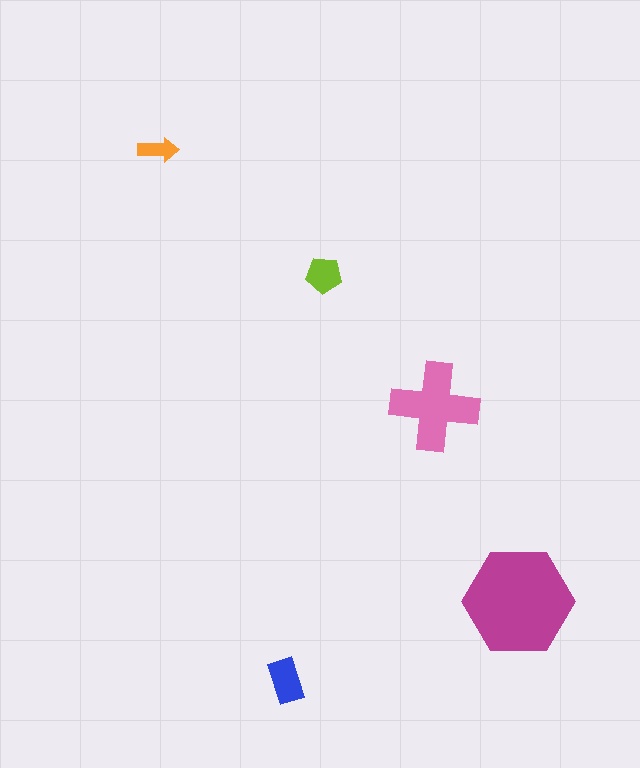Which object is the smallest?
The orange arrow.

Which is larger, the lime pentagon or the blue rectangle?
The blue rectangle.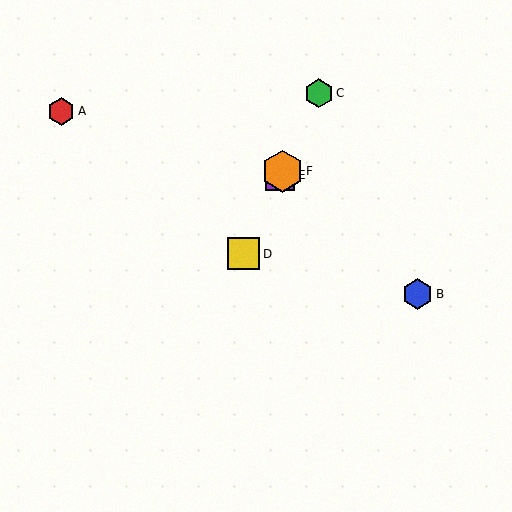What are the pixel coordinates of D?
Object D is at (244, 254).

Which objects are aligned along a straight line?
Objects C, D, E, F are aligned along a straight line.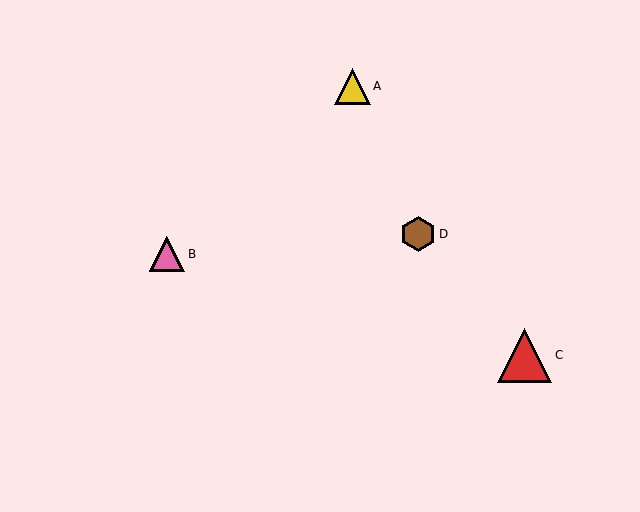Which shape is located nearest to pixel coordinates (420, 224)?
The brown hexagon (labeled D) at (418, 234) is nearest to that location.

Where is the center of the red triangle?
The center of the red triangle is at (525, 355).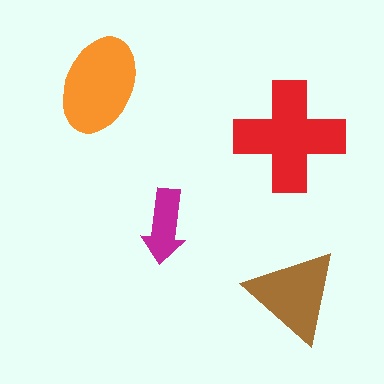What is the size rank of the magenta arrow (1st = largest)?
4th.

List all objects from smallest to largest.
The magenta arrow, the brown triangle, the orange ellipse, the red cross.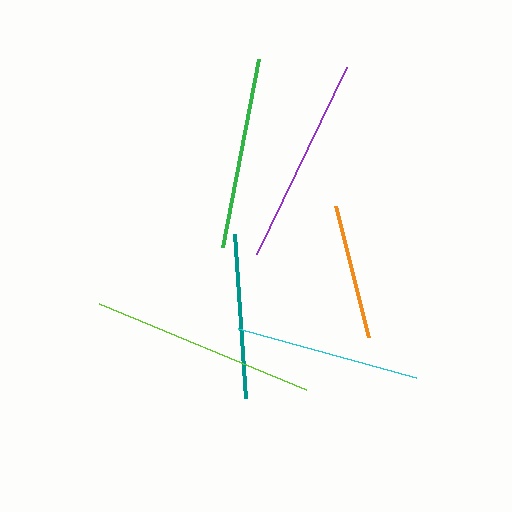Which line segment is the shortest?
The orange line is the shortest at approximately 135 pixels.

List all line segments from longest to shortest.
From longest to shortest: lime, purple, green, cyan, teal, orange.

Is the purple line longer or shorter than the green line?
The purple line is longer than the green line.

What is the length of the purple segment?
The purple segment is approximately 207 pixels long.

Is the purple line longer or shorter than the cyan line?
The purple line is longer than the cyan line.